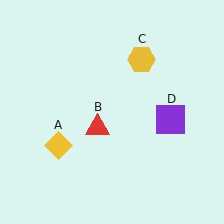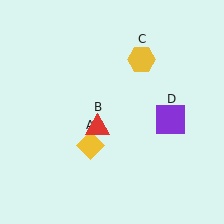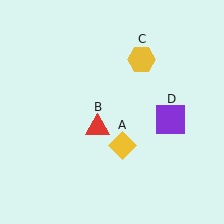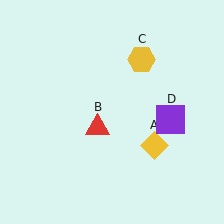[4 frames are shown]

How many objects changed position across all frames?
1 object changed position: yellow diamond (object A).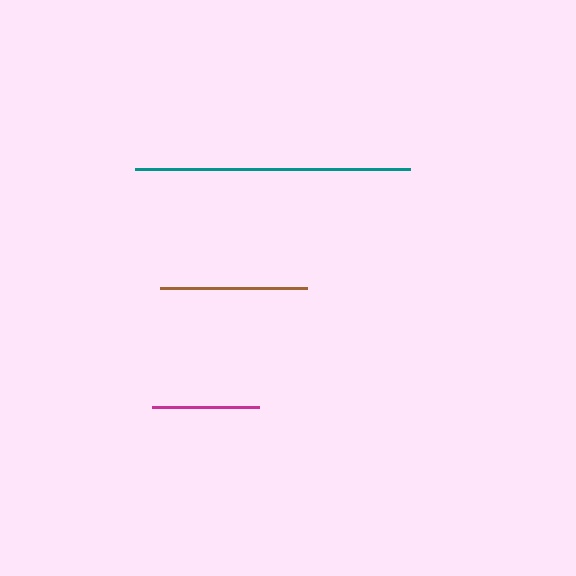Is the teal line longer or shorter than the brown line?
The teal line is longer than the brown line.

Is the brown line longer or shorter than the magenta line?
The brown line is longer than the magenta line.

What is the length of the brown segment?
The brown segment is approximately 147 pixels long.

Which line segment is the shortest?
The magenta line is the shortest at approximately 107 pixels.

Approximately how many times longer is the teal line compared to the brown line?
The teal line is approximately 1.9 times the length of the brown line.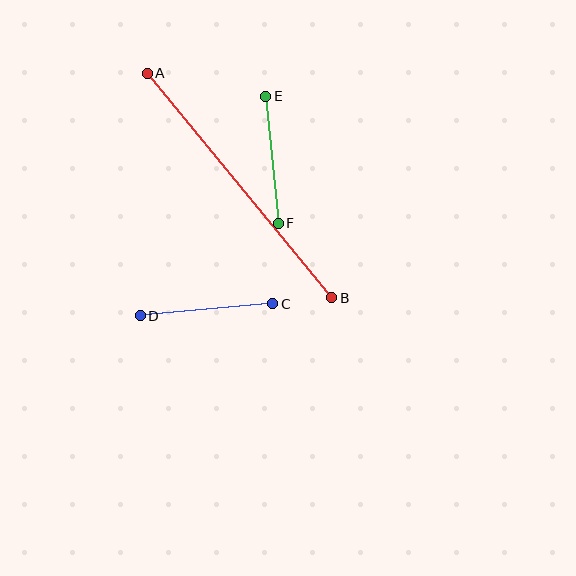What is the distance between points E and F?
The distance is approximately 127 pixels.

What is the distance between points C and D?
The distance is approximately 133 pixels.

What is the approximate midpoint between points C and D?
The midpoint is at approximately (206, 310) pixels.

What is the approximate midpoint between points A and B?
The midpoint is at approximately (240, 186) pixels.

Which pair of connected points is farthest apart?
Points A and B are farthest apart.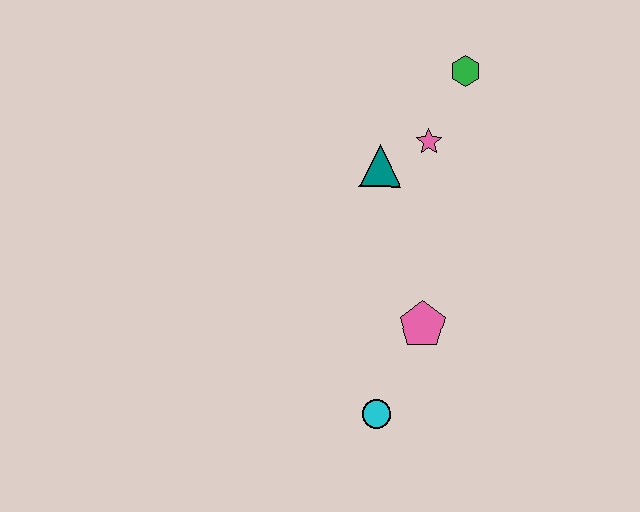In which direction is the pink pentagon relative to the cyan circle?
The pink pentagon is above the cyan circle.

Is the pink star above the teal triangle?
Yes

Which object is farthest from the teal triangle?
The cyan circle is farthest from the teal triangle.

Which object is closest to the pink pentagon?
The cyan circle is closest to the pink pentagon.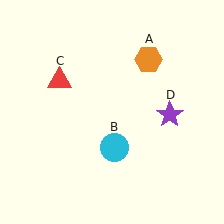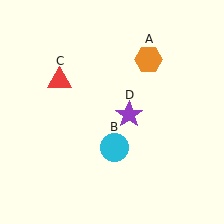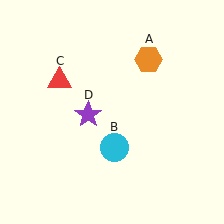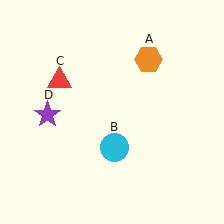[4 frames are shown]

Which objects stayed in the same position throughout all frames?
Orange hexagon (object A) and cyan circle (object B) and red triangle (object C) remained stationary.